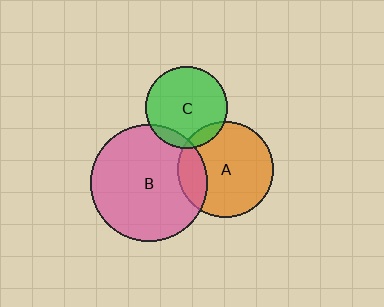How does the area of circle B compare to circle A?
Approximately 1.5 times.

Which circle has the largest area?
Circle B (pink).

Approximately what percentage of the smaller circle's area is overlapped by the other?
Approximately 10%.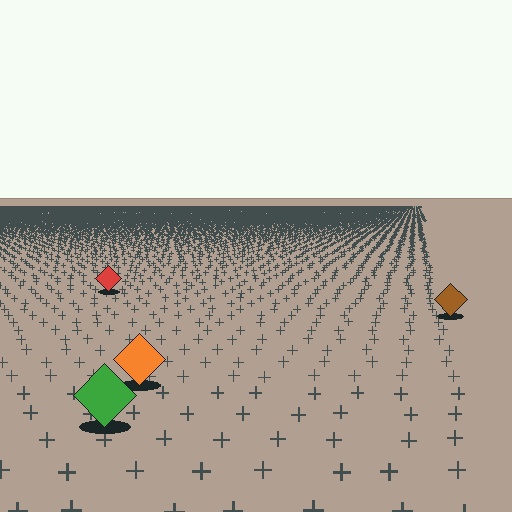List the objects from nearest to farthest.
From nearest to farthest: the green diamond, the orange diamond, the brown diamond, the red diamond.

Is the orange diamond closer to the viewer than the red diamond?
Yes. The orange diamond is closer — you can tell from the texture gradient: the ground texture is coarser near it.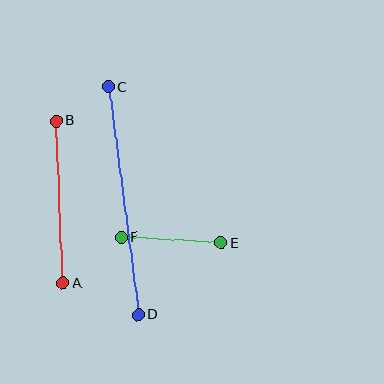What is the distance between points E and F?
The distance is approximately 100 pixels.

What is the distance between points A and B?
The distance is approximately 162 pixels.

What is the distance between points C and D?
The distance is approximately 230 pixels.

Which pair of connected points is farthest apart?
Points C and D are farthest apart.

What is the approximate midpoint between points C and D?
The midpoint is at approximately (124, 201) pixels.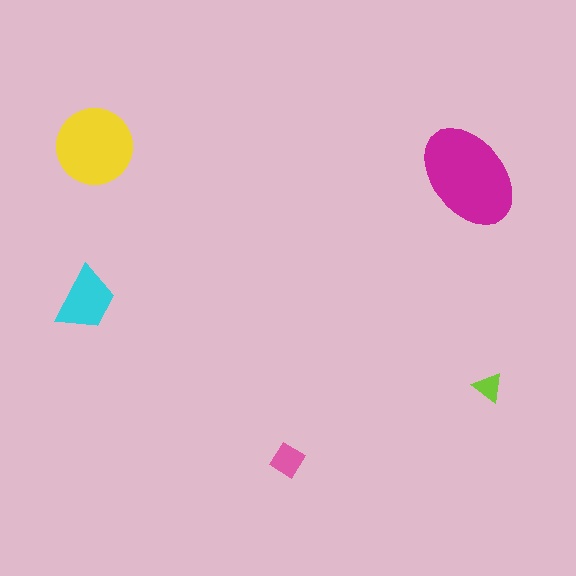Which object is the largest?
The magenta ellipse.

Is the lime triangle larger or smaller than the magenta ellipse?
Smaller.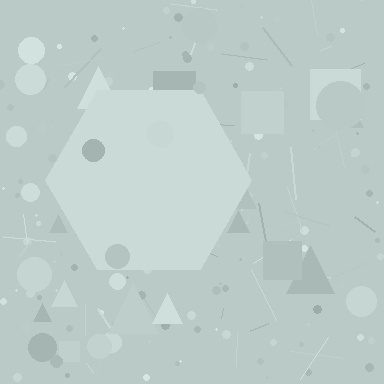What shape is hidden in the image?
A hexagon is hidden in the image.